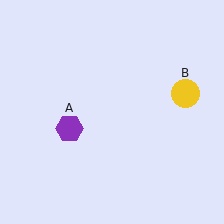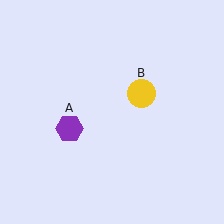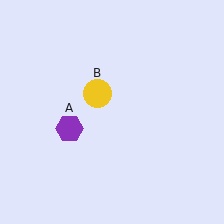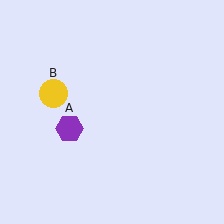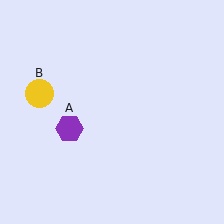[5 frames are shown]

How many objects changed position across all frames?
1 object changed position: yellow circle (object B).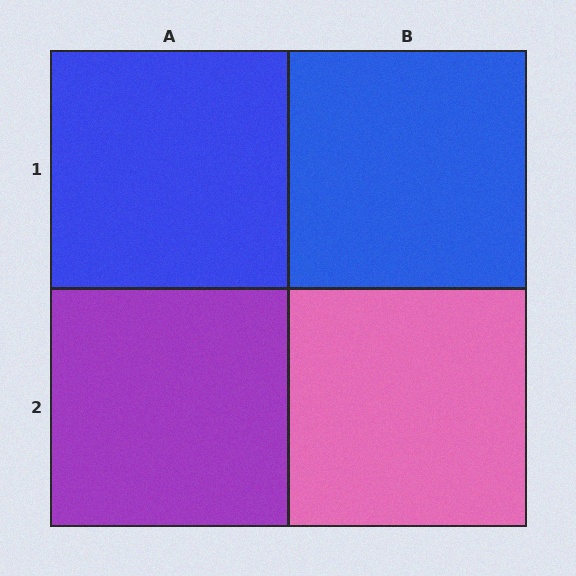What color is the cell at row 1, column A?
Blue.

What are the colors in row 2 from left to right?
Purple, pink.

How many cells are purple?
1 cell is purple.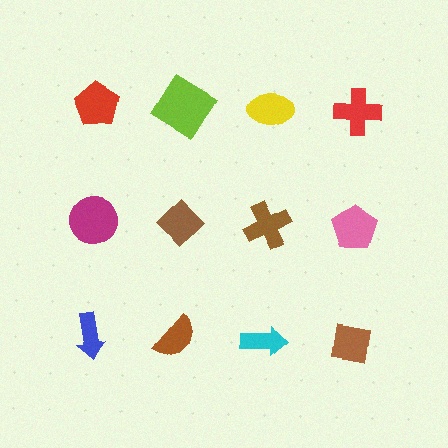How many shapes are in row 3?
4 shapes.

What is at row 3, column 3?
A cyan arrow.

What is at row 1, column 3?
A yellow ellipse.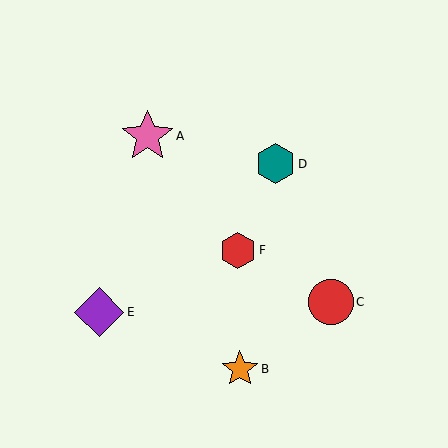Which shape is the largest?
The pink star (labeled A) is the largest.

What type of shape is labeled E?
Shape E is a purple diamond.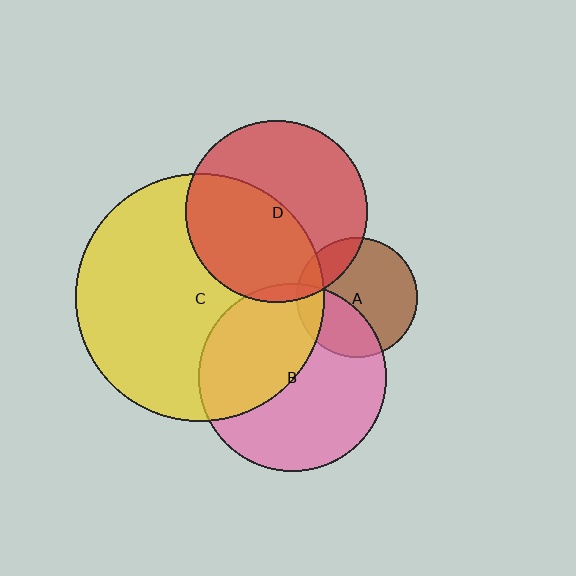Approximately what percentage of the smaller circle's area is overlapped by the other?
Approximately 15%.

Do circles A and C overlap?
Yes.